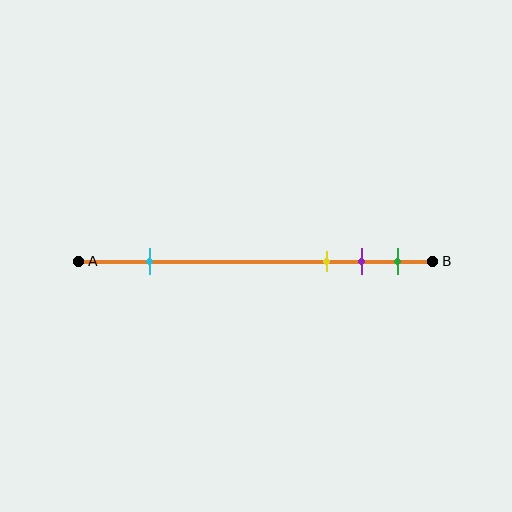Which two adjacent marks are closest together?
The purple and green marks are the closest adjacent pair.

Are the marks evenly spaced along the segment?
No, the marks are not evenly spaced.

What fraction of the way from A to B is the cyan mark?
The cyan mark is approximately 20% (0.2) of the way from A to B.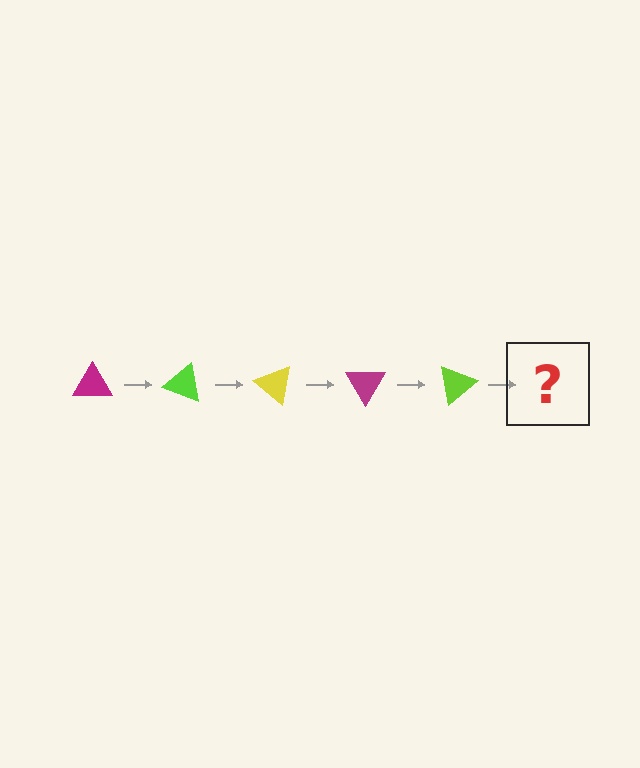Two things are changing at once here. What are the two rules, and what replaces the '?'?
The two rules are that it rotates 20 degrees each step and the color cycles through magenta, lime, and yellow. The '?' should be a yellow triangle, rotated 100 degrees from the start.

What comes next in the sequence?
The next element should be a yellow triangle, rotated 100 degrees from the start.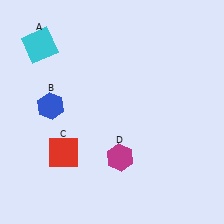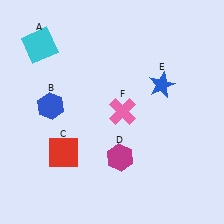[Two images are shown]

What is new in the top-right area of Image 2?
A blue star (E) was added in the top-right area of Image 2.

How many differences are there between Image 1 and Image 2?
There are 2 differences between the two images.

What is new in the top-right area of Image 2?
A pink cross (F) was added in the top-right area of Image 2.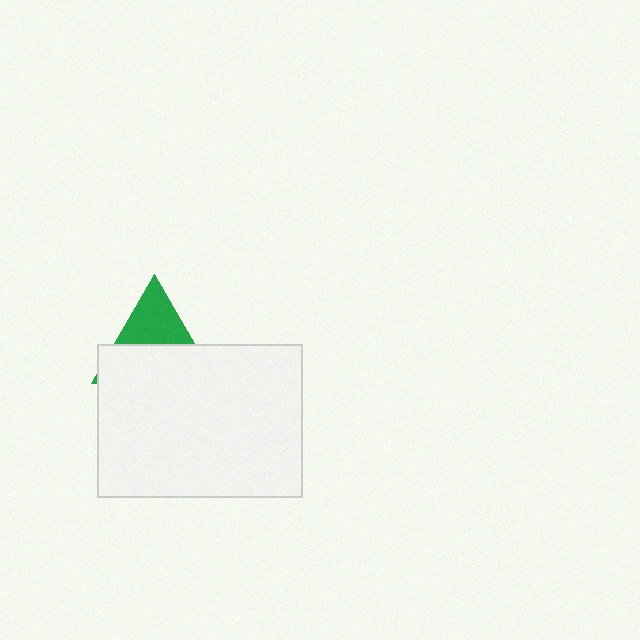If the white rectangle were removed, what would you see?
You would see the complete green triangle.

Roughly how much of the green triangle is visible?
A small part of it is visible (roughly 41%).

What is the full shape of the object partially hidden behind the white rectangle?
The partially hidden object is a green triangle.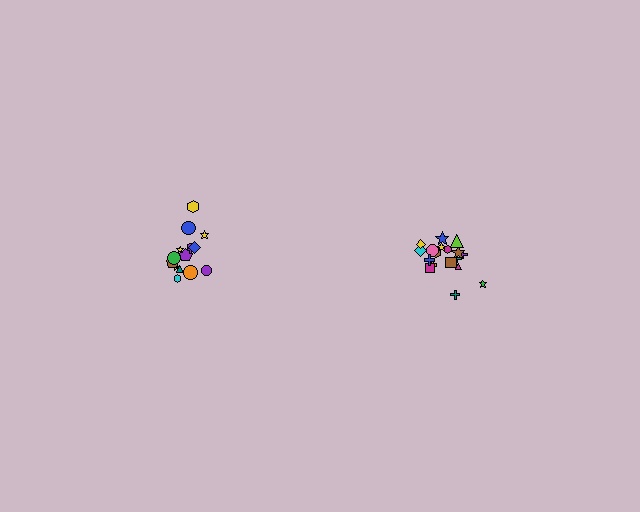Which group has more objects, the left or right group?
The right group.